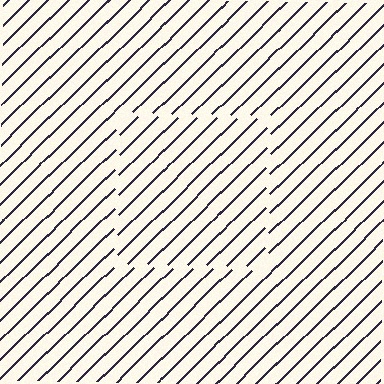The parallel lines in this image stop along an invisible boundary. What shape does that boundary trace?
An illusory square. The interior of the shape contains the same grating, shifted by half a period — the contour is defined by the phase discontinuity where line-ends from the inner and outer gratings abut.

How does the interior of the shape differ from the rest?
The interior of the shape contains the same grating, shifted by half a period — the contour is defined by the phase discontinuity where line-ends from the inner and outer gratings abut.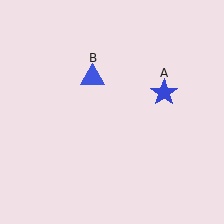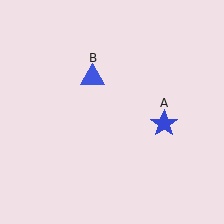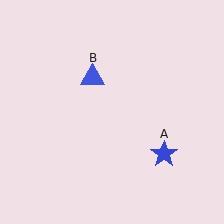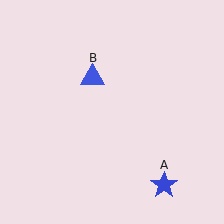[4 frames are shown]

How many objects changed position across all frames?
1 object changed position: blue star (object A).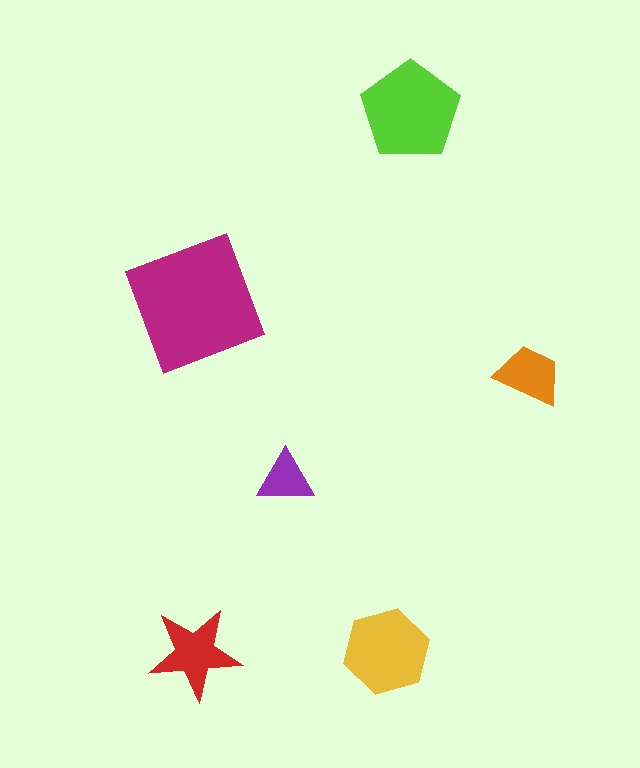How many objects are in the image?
There are 6 objects in the image.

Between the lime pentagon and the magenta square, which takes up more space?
The magenta square.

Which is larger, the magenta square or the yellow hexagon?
The magenta square.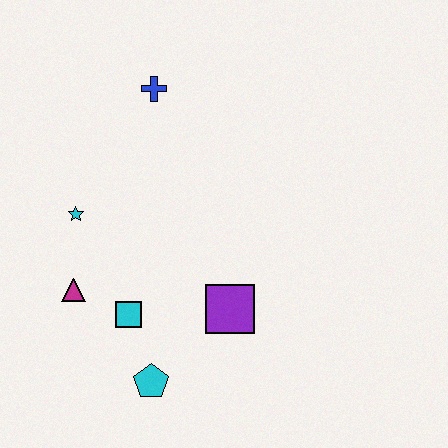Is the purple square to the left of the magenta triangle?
No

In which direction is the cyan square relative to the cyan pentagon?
The cyan square is above the cyan pentagon.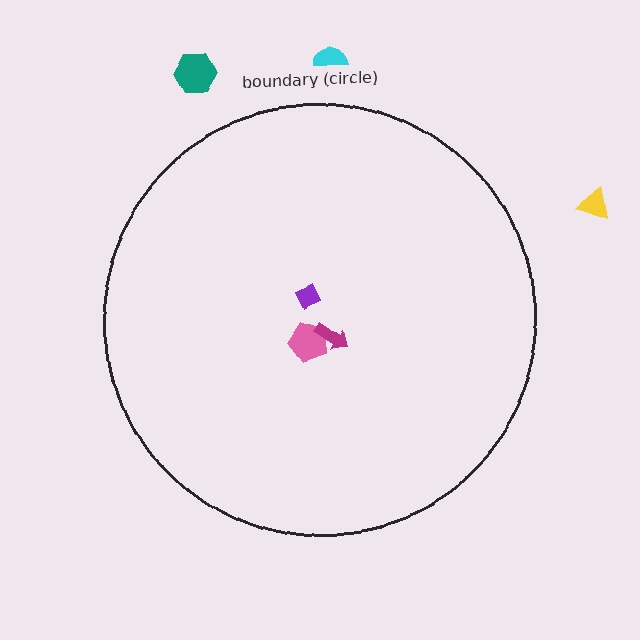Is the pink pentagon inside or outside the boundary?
Inside.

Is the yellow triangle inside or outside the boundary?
Outside.